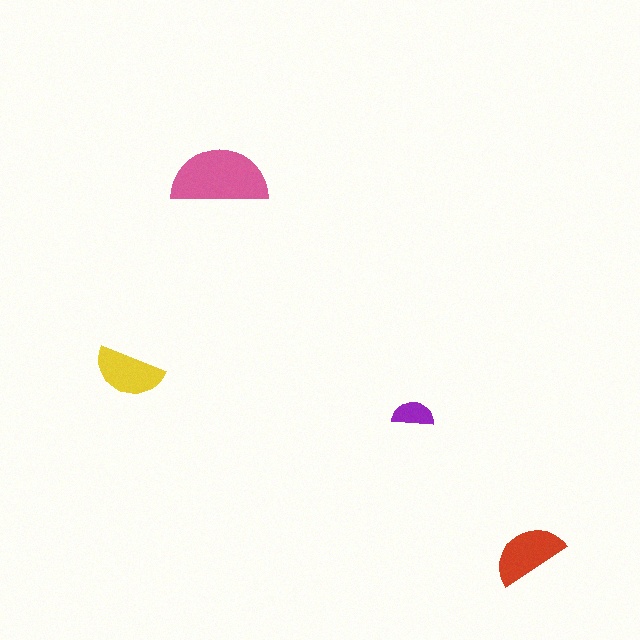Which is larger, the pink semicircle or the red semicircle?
The pink one.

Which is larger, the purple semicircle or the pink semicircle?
The pink one.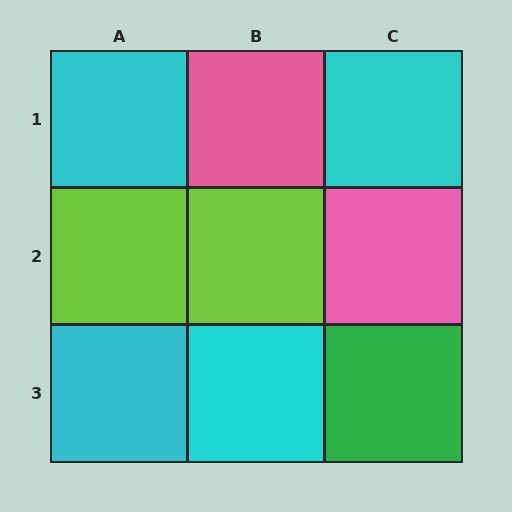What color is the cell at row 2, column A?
Lime.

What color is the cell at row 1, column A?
Cyan.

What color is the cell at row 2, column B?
Lime.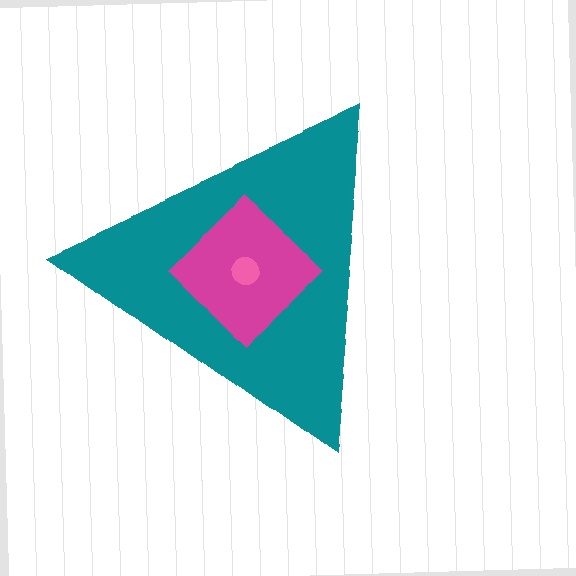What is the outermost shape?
The teal triangle.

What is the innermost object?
The pink circle.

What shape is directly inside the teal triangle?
The magenta diamond.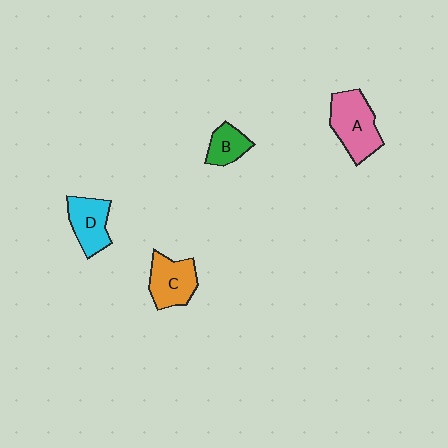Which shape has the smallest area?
Shape B (green).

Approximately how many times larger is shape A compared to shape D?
Approximately 1.3 times.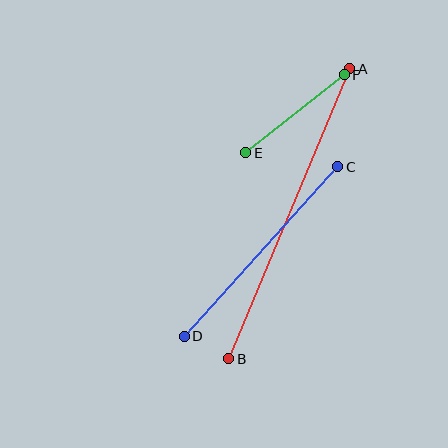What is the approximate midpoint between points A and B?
The midpoint is at approximately (289, 214) pixels.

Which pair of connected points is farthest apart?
Points A and B are farthest apart.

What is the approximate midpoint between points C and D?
The midpoint is at approximately (261, 251) pixels.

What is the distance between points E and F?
The distance is approximately 126 pixels.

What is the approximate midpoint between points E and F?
The midpoint is at approximately (295, 114) pixels.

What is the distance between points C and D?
The distance is approximately 229 pixels.